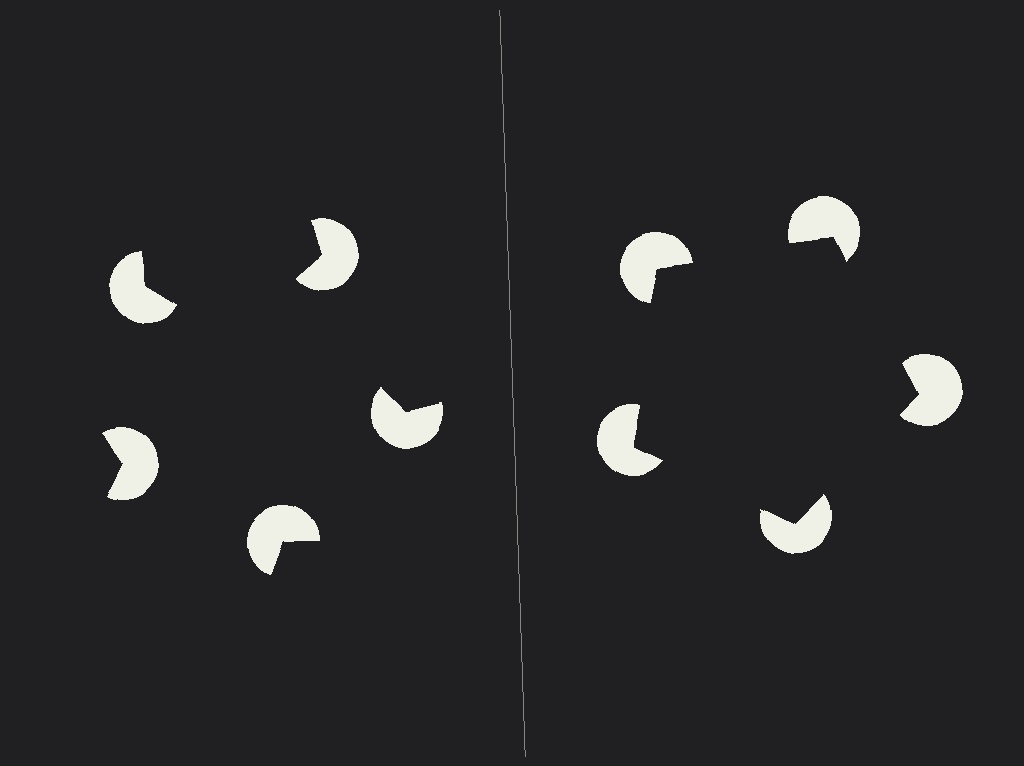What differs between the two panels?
The pac-man discs are positioned identically on both sides; only the wedge orientations differ. On the right they align to a pentagon; on the left they are misaligned.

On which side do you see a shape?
An illusory pentagon appears on the right side. On the left side the wedge cuts are rotated, so no coherent shape forms.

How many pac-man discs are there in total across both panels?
10 — 5 on each side.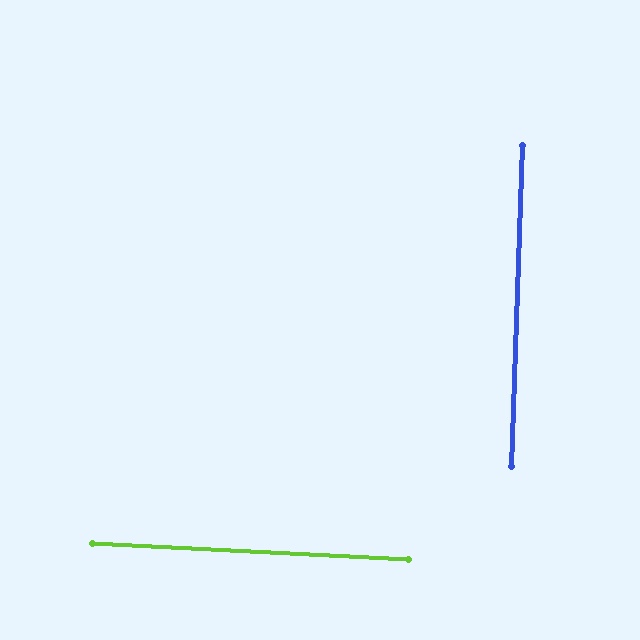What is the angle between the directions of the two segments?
Approximately 89 degrees.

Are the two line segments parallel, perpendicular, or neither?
Perpendicular — they meet at approximately 89°.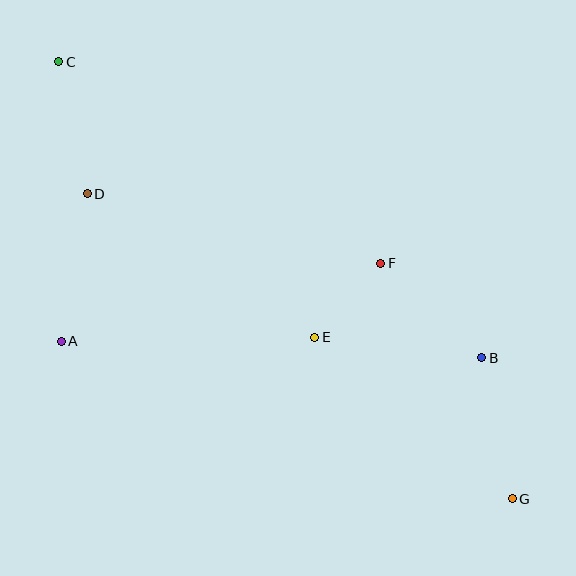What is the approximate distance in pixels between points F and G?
The distance between F and G is approximately 270 pixels.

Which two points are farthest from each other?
Points C and G are farthest from each other.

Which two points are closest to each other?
Points E and F are closest to each other.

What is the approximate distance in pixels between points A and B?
The distance between A and B is approximately 421 pixels.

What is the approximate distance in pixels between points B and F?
The distance between B and F is approximately 139 pixels.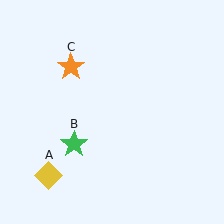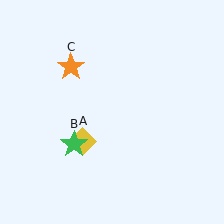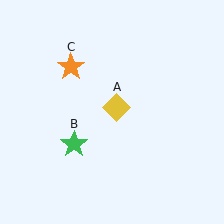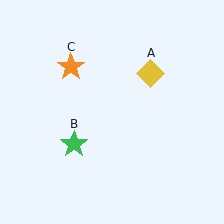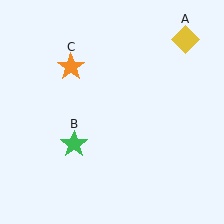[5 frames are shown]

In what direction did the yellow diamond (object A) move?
The yellow diamond (object A) moved up and to the right.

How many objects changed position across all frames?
1 object changed position: yellow diamond (object A).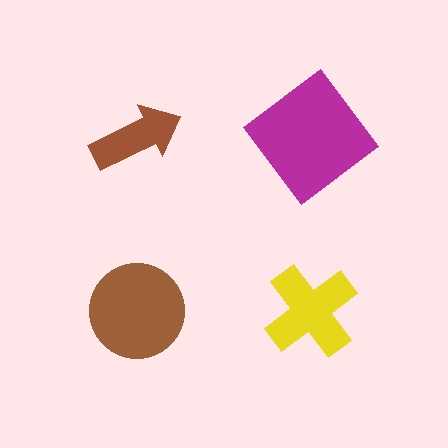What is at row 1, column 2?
A magenta diamond.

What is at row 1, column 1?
A brown arrow.